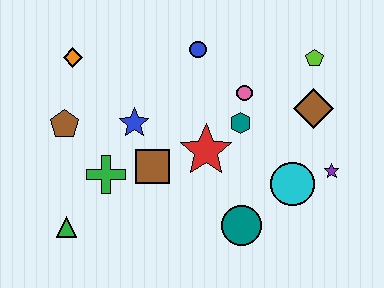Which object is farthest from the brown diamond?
The green triangle is farthest from the brown diamond.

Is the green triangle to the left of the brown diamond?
Yes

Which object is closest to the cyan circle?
The purple star is closest to the cyan circle.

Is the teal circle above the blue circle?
No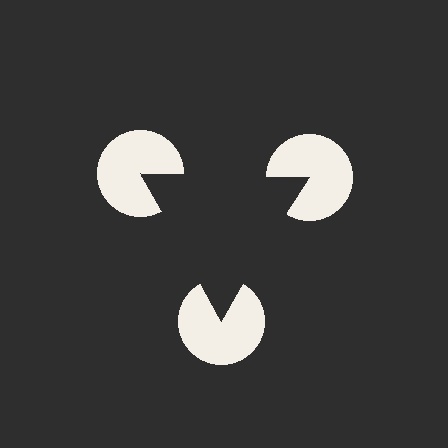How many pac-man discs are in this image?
There are 3 — one at each vertex of the illusory triangle.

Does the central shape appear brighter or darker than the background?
It typically appears slightly darker than the background, even though no actual brightness change is drawn.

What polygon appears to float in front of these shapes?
An illusory triangle — its edges are inferred from the aligned wedge cuts in the pac-man discs, not physically drawn.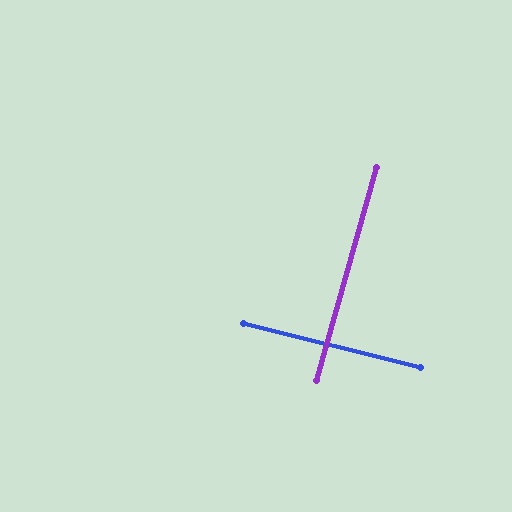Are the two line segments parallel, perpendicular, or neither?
Perpendicular — they meet at approximately 88°.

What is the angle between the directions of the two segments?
Approximately 88 degrees.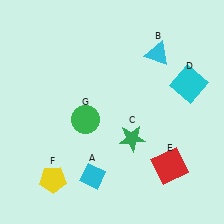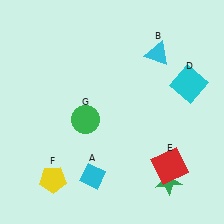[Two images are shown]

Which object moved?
The green star (C) moved down.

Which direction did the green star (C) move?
The green star (C) moved down.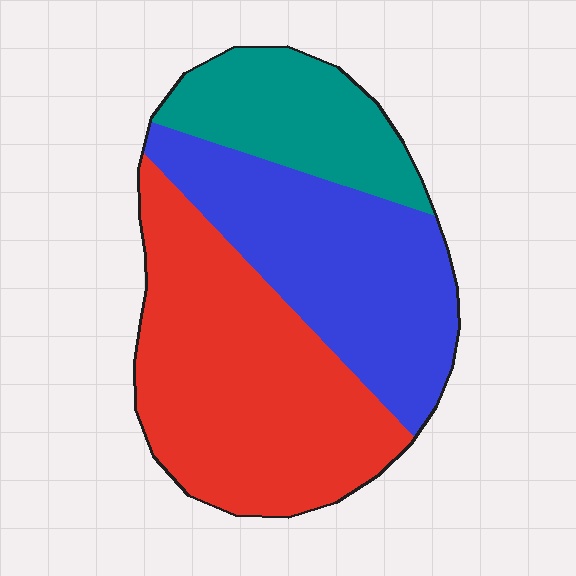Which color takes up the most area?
Red, at roughly 45%.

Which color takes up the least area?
Teal, at roughly 20%.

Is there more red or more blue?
Red.